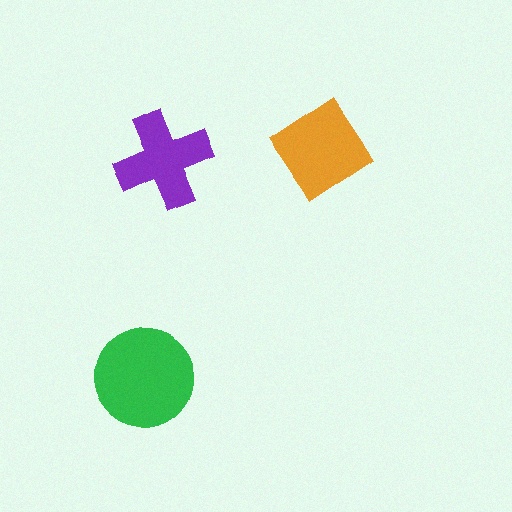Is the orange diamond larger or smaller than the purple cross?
Larger.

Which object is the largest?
The green circle.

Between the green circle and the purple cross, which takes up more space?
The green circle.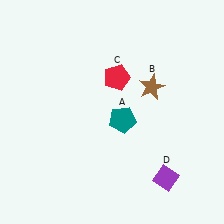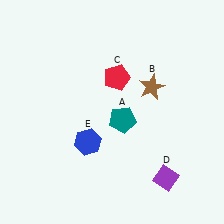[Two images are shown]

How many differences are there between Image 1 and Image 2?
There is 1 difference between the two images.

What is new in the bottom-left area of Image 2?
A blue hexagon (E) was added in the bottom-left area of Image 2.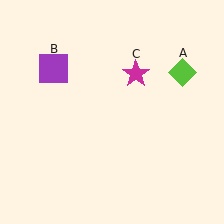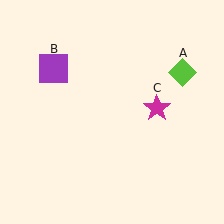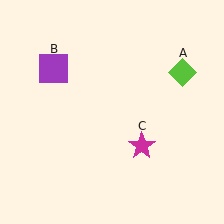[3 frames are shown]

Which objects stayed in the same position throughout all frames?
Lime diamond (object A) and purple square (object B) remained stationary.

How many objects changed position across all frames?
1 object changed position: magenta star (object C).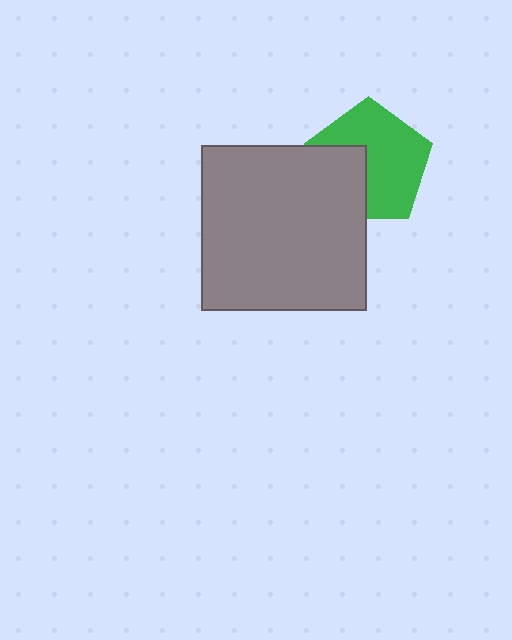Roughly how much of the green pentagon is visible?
Most of it is visible (roughly 66%).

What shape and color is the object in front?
The object in front is a gray square.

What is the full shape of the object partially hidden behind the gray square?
The partially hidden object is a green pentagon.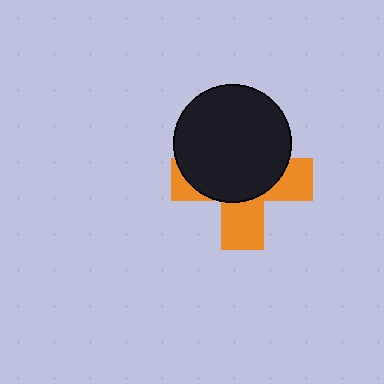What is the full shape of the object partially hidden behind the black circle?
The partially hidden object is an orange cross.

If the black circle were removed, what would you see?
You would see the complete orange cross.